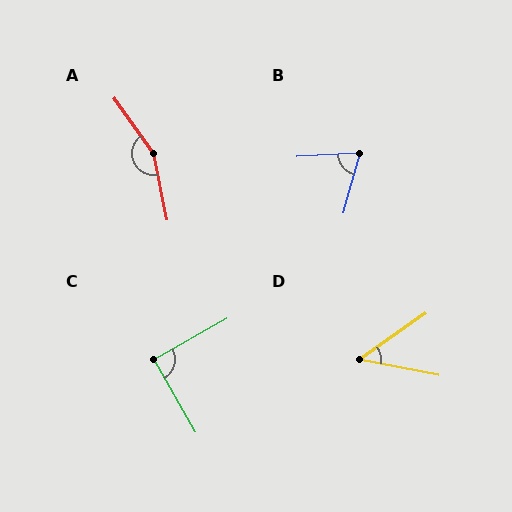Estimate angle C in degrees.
Approximately 90 degrees.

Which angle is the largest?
A, at approximately 156 degrees.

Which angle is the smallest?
D, at approximately 46 degrees.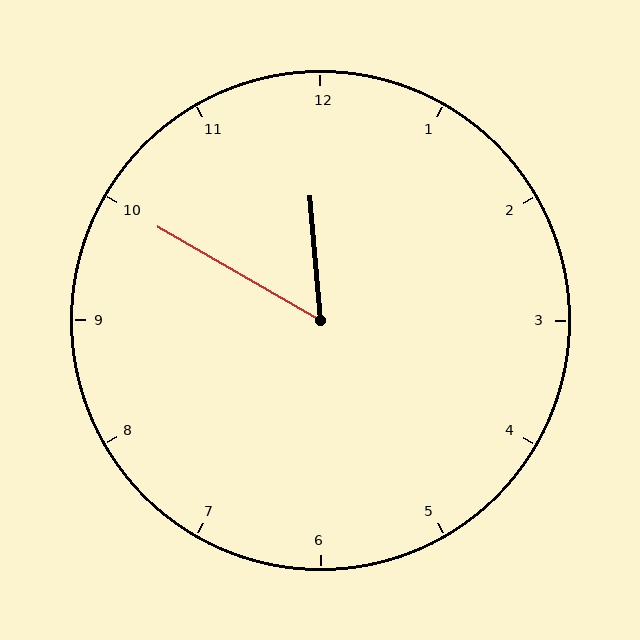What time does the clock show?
11:50.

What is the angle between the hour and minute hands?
Approximately 55 degrees.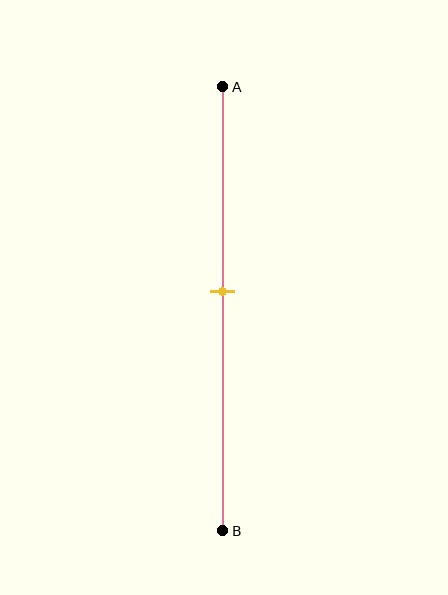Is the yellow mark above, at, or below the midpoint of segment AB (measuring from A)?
The yellow mark is above the midpoint of segment AB.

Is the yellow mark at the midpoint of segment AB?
No, the mark is at about 45% from A, not at the 50% midpoint.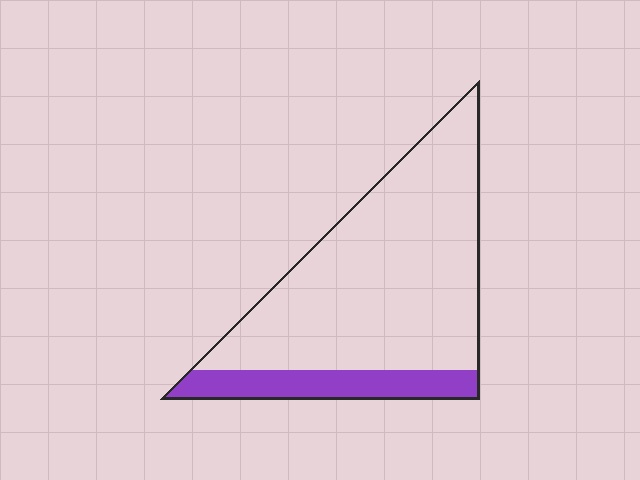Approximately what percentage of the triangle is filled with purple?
Approximately 20%.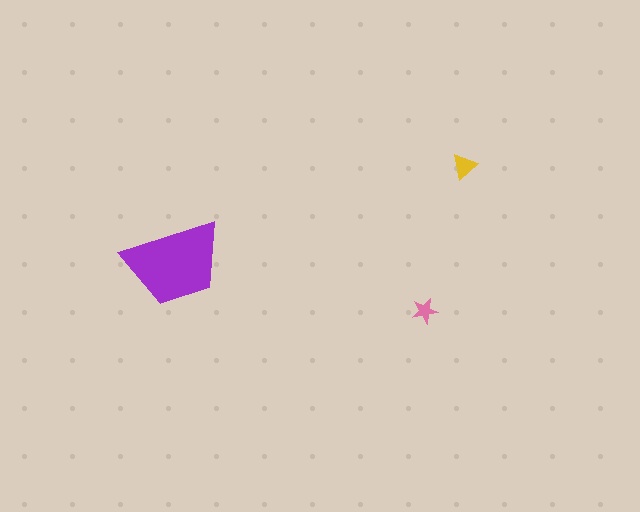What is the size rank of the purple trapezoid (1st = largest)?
1st.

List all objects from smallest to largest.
The pink star, the yellow triangle, the purple trapezoid.